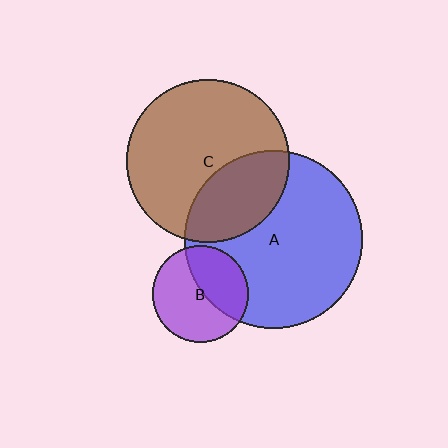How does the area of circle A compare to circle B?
Approximately 3.4 times.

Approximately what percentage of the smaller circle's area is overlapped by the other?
Approximately 30%.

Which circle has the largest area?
Circle A (blue).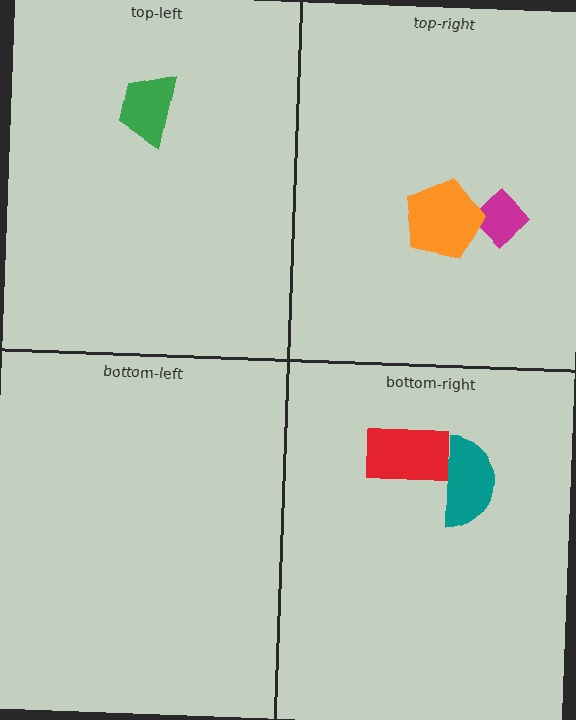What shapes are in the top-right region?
The magenta diamond, the orange pentagon.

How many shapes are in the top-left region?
1.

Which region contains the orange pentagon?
The top-right region.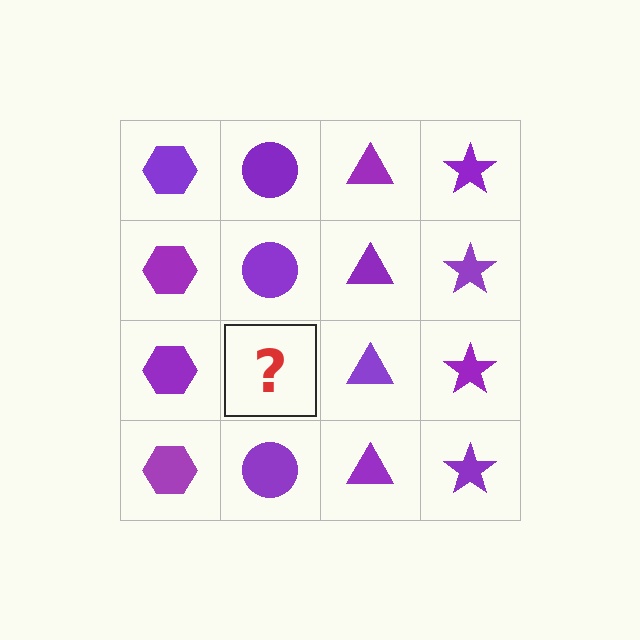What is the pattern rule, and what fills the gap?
The rule is that each column has a consistent shape. The gap should be filled with a purple circle.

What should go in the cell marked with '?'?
The missing cell should contain a purple circle.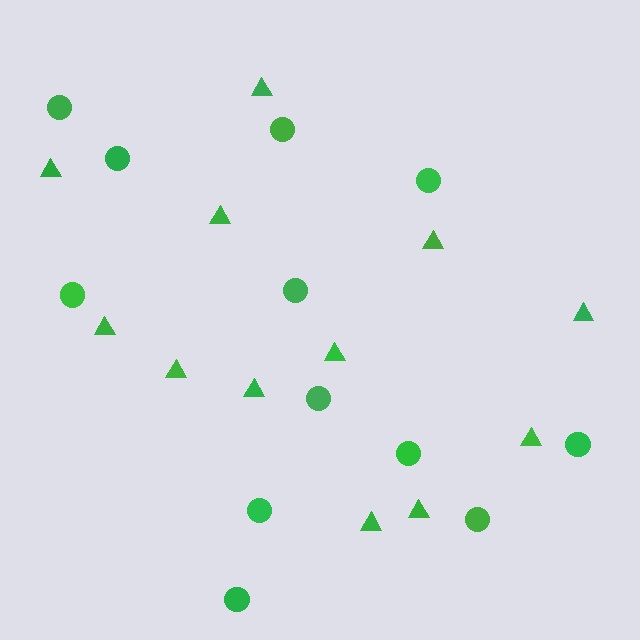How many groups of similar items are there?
There are 2 groups: one group of triangles (12) and one group of circles (12).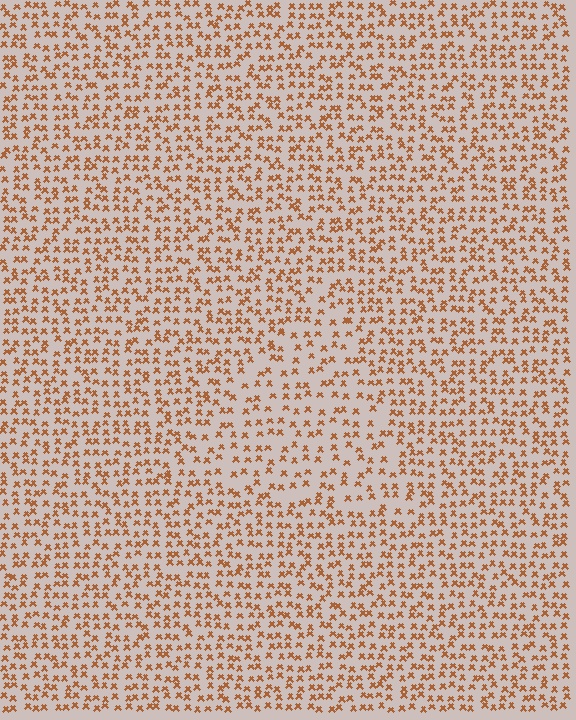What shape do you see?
I see a triangle.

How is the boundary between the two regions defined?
The boundary is defined by a change in element density (approximately 1.5x ratio). All elements are the same color, size, and shape.